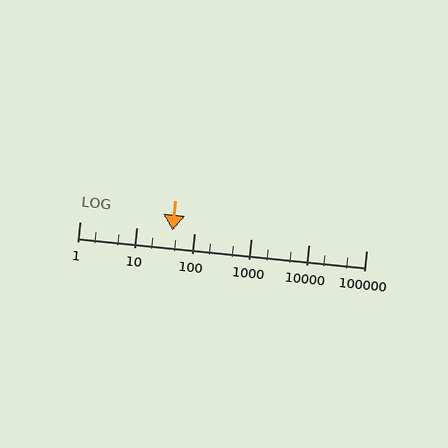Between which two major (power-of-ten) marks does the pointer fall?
The pointer is between 10 and 100.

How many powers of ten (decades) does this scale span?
The scale spans 5 decades, from 1 to 100000.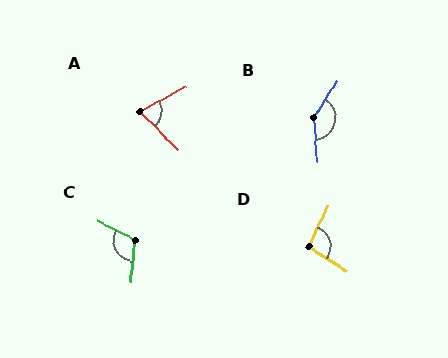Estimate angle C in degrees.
Approximately 112 degrees.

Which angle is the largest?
B, at approximately 143 degrees.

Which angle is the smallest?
A, at approximately 73 degrees.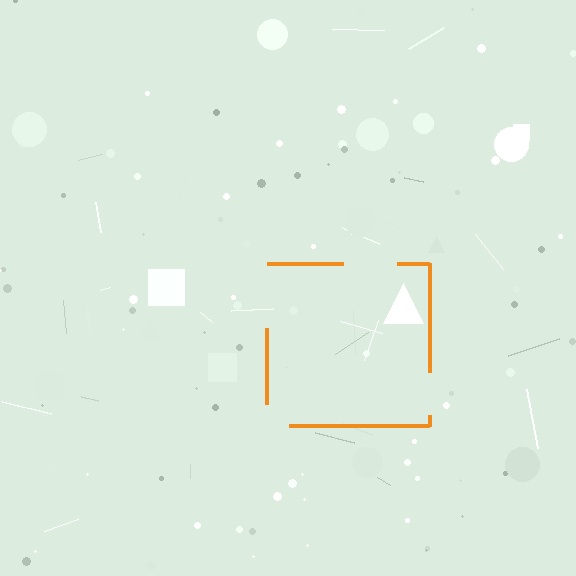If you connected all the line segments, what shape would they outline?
They would outline a square.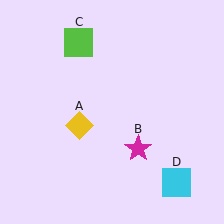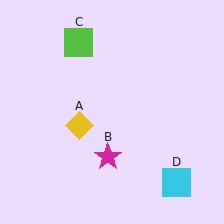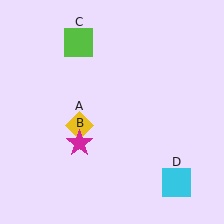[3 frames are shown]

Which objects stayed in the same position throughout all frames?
Yellow diamond (object A) and lime square (object C) and cyan square (object D) remained stationary.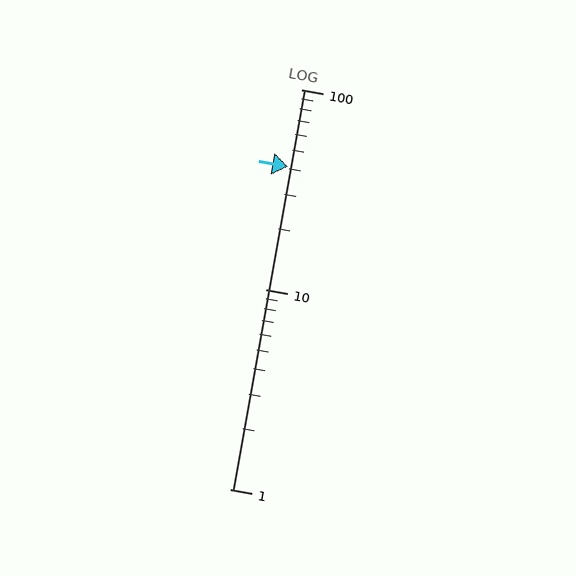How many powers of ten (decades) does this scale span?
The scale spans 2 decades, from 1 to 100.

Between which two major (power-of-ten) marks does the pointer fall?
The pointer is between 10 and 100.